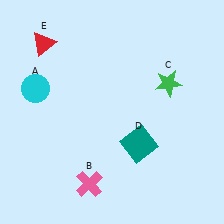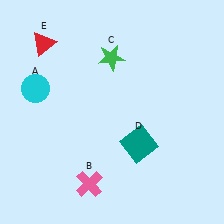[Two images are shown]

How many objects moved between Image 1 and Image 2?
1 object moved between the two images.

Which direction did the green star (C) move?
The green star (C) moved left.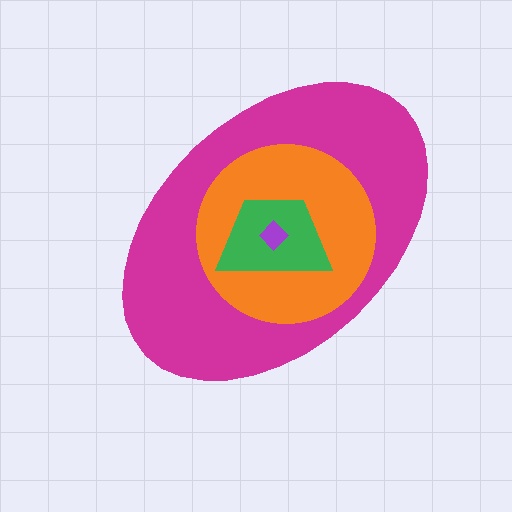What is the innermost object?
The purple diamond.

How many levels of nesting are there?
4.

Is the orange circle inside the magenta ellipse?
Yes.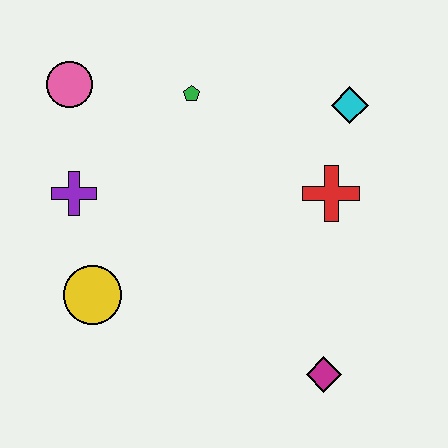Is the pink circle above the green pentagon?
Yes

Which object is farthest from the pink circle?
The magenta diamond is farthest from the pink circle.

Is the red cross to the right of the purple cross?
Yes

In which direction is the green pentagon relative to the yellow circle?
The green pentagon is above the yellow circle.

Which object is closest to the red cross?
The cyan diamond is closest to the red cross.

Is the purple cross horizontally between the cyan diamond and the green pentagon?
No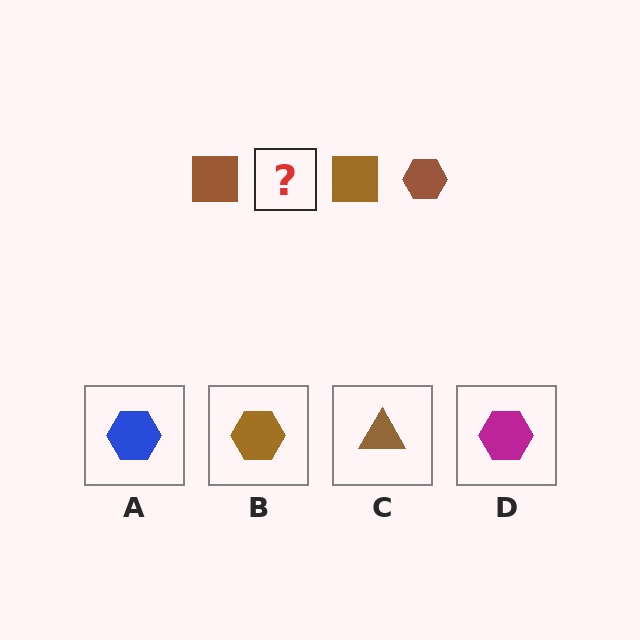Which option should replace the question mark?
Option B.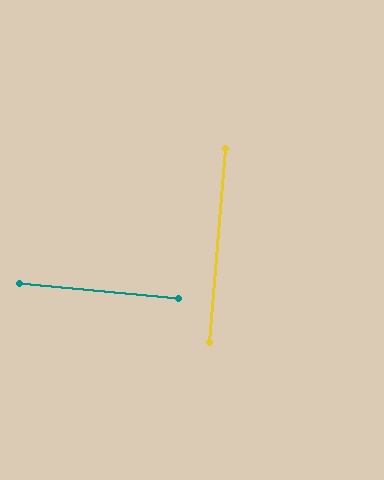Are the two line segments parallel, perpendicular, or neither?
Perpendicular — they meet at approximately 89°.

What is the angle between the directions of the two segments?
Approximately 89 degrees.